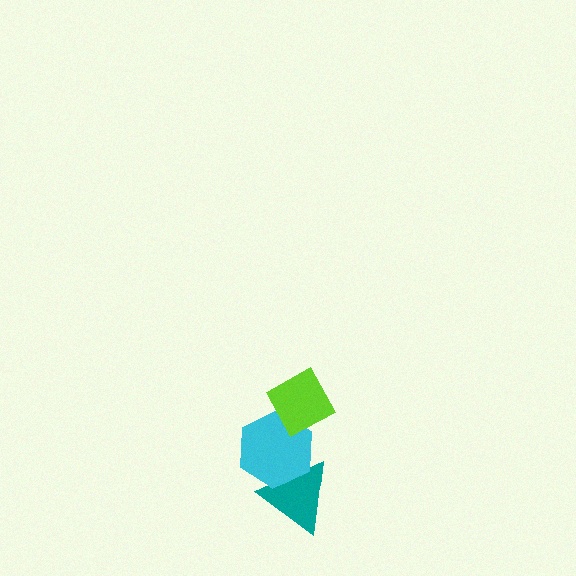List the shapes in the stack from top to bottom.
From top to bottom: the lime diamond, the cyan hexagon, the teal triangle.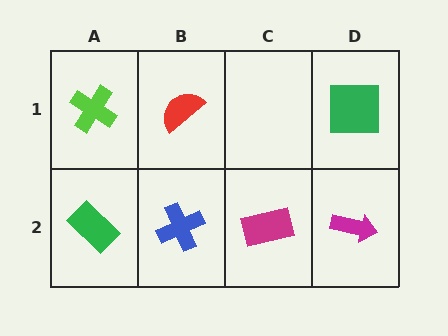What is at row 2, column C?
A magenta rectangle.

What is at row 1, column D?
A green square.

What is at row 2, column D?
A magenta arrow.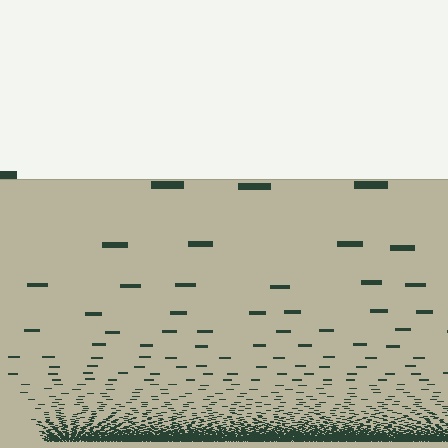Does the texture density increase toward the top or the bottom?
Density increases toward the bottom.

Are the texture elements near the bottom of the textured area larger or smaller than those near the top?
Smaller. The gradient is inverted — elements near the bottom are smaller and denser.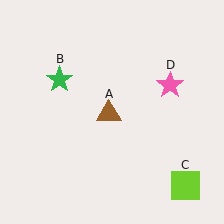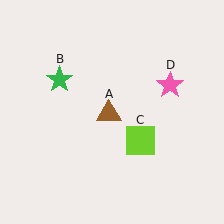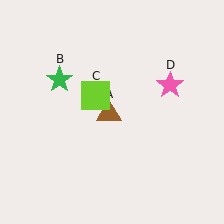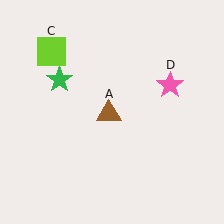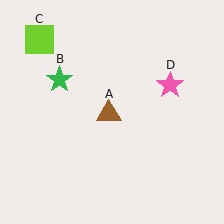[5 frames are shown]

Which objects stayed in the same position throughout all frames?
Brown triangle (object A) and green star (object B) and pink star (object D) remained stationary.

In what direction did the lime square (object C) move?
The lime square (object C) moved up and to the left.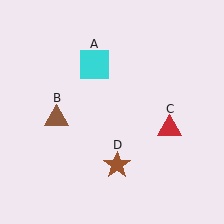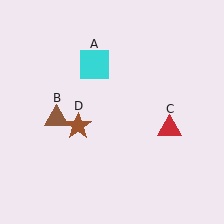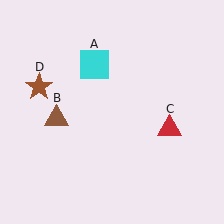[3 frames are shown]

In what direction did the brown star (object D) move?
The brown star (object D) moved up and to the left.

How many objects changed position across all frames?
1 object changed position: brown star (object D).